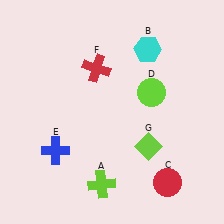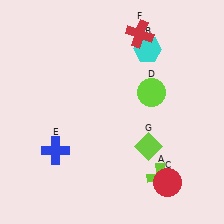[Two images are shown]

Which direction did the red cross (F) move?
The red cross (F) moved right.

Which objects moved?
The objects that moved are: the lime cross (A), the red cross (F).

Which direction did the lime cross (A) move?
The lime cross (A) moved right.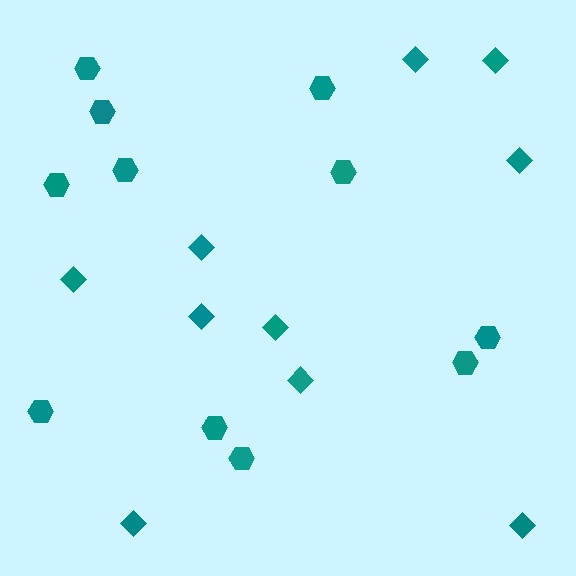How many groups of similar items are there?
There are 2 groups: one group of diamonds (10) and one group of hexagons (11).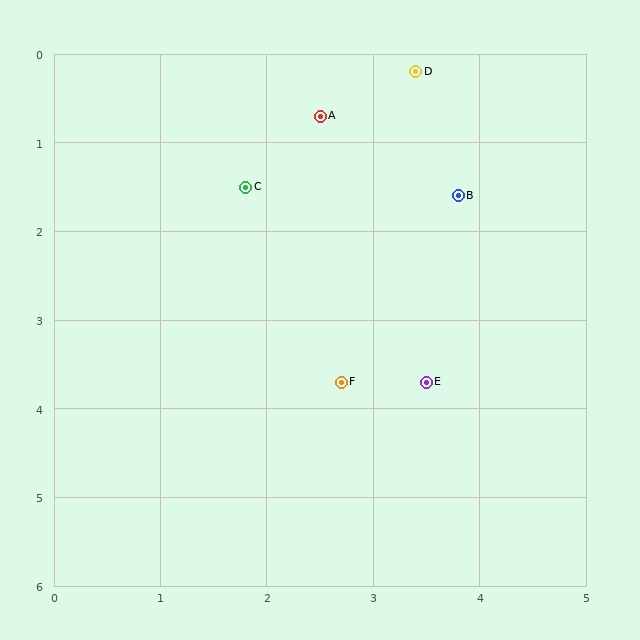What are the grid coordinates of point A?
Point A is at approximately (2.5, 0.7).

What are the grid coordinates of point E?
Point E is at approximately (3.5, 3.7).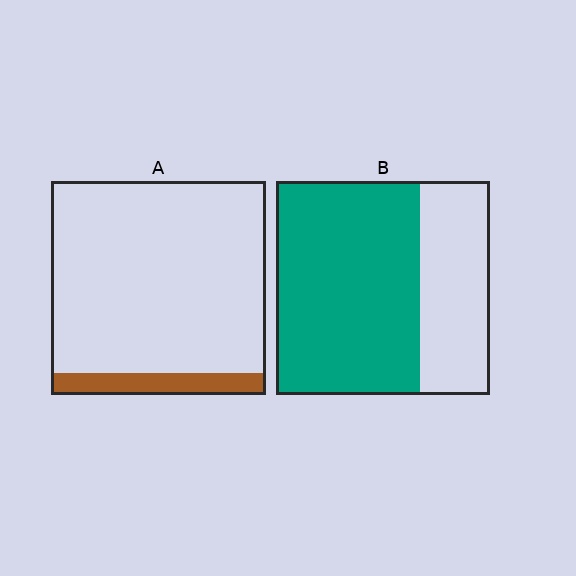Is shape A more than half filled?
No.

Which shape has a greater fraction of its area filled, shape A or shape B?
Shape B.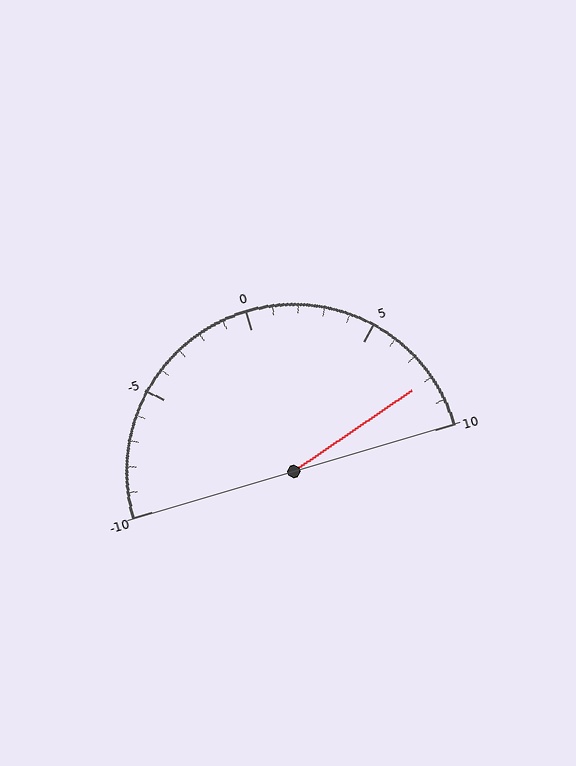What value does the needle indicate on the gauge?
The needle indicates approximately 8.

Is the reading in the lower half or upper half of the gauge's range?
The reading is in the upper half of the range (-10 to 10).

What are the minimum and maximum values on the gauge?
The gauge ranges from -10 to 10.